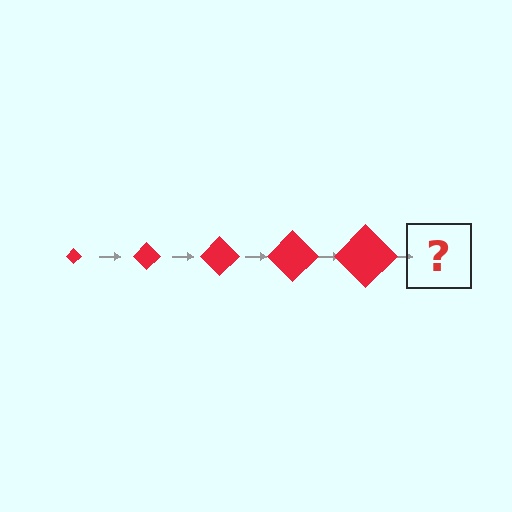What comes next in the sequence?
The next element should be a red diamond, larger than the previous one.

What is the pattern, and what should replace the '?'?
The pattern is that the diamond gets progressively larger each step. The '?' should be a red diamond, larger than the previous one.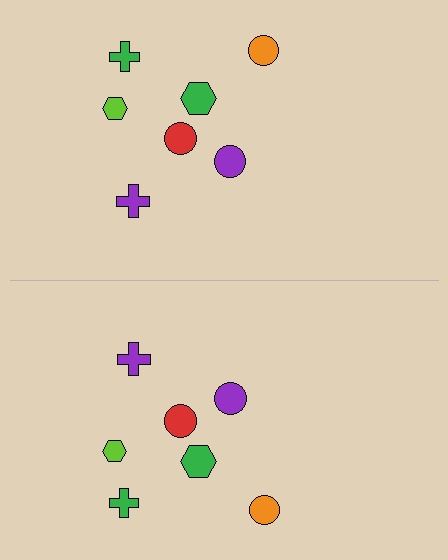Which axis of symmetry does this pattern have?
The pattern has a horizontal axis of symmetry running through the center of the image.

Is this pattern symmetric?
Yes, this pattern has bilateral (reflection) symmetry.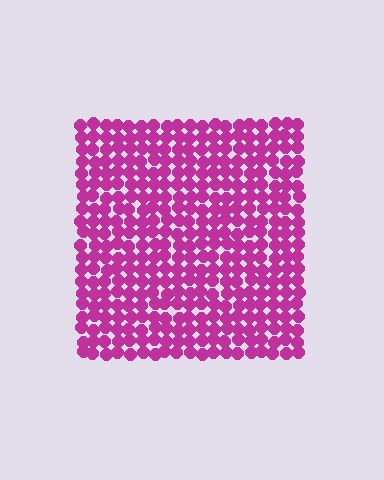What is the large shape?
The large shape is a square.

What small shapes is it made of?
It is made of small circles.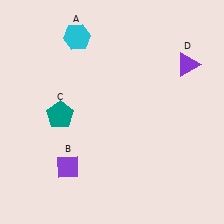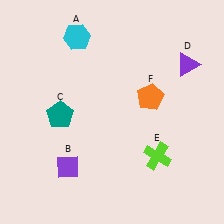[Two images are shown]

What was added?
A lime cross (E), an orange pentagon (F) were added in Image 2.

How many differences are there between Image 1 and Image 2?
There are 2 differences between the two images.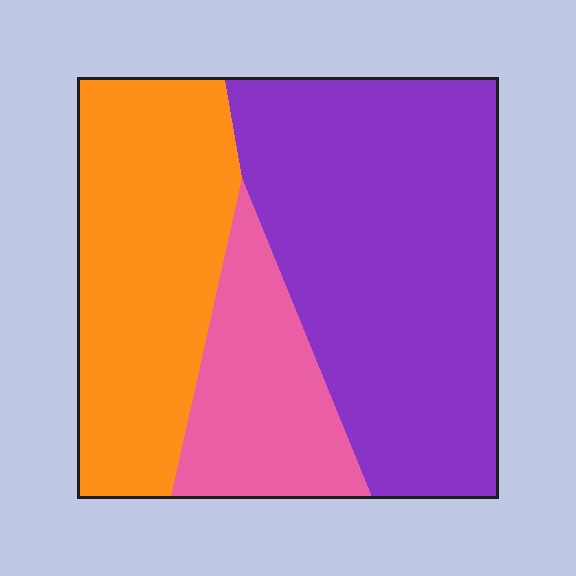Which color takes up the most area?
Purple, at roughly 50%.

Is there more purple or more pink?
Purple.